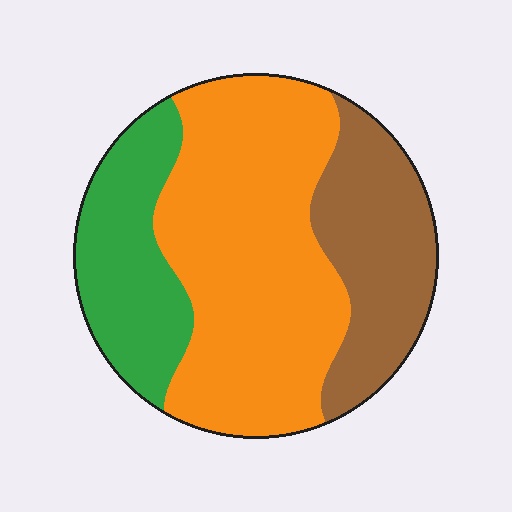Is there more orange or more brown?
Orange.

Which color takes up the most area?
Orange, at roughly 55%.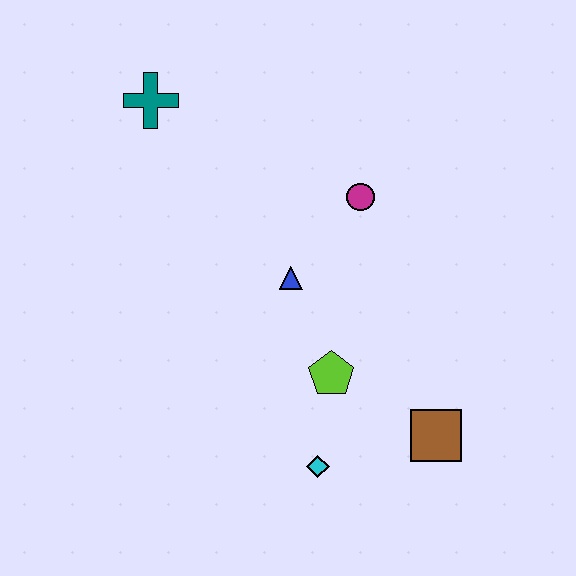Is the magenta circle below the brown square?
No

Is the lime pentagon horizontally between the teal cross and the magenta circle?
Yes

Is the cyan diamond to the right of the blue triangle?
Yes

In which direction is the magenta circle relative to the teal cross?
The magenta circle is to the right of the teal cross.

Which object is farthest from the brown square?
The teal cross is farthest from the brown square.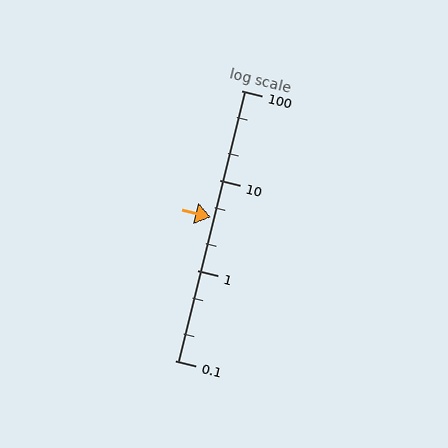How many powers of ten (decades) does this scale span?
The scale spans 3 decades, from 0.1 to 100.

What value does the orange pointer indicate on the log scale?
The pointer indicates approximately 3.9.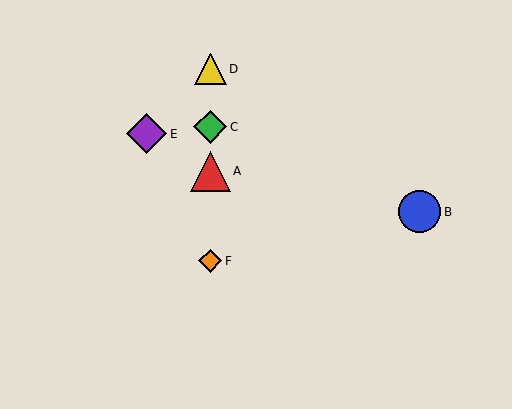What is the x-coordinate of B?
Object B is at x≈420.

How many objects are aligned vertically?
4 objects (A, C, D, F) are aligned vertically.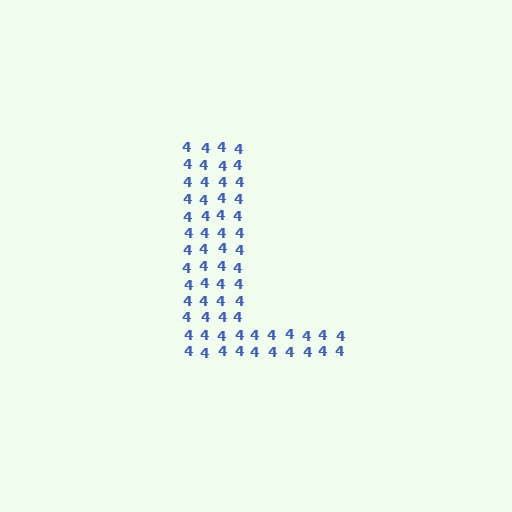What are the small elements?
The small elements are digit 4's.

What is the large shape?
The large shape is the letter L.